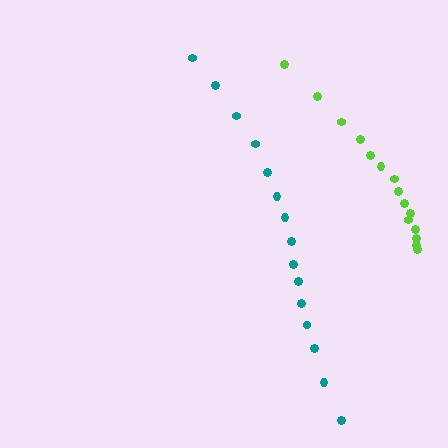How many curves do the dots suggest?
There are 2 distinct paths.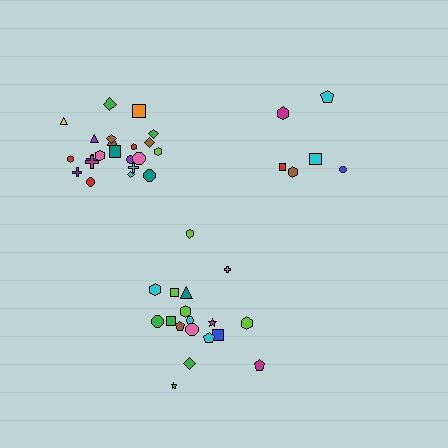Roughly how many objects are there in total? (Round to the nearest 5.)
Roughly 45 objects in total.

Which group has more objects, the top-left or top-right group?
The top-left group.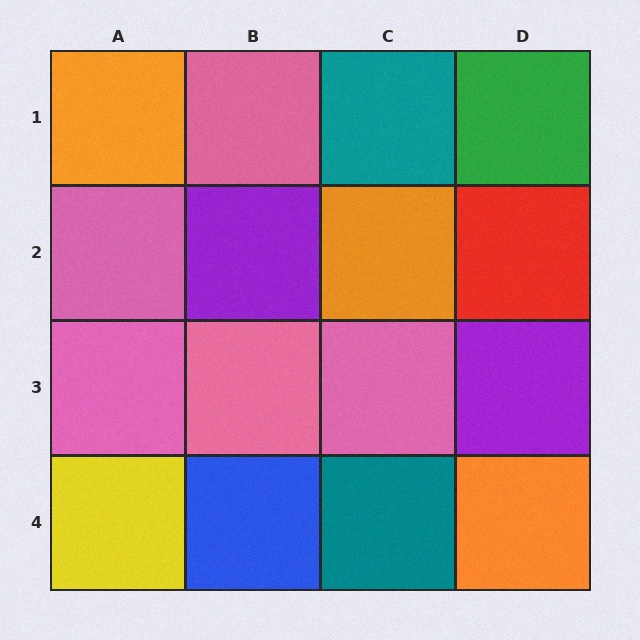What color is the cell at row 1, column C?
Teal.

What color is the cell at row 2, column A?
Pink.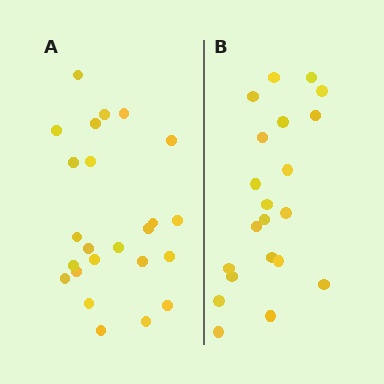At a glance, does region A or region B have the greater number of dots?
Region A (the left region) has more dots.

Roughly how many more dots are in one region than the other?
Region A has just a few more — roughly 2 or 3 more dots than region B.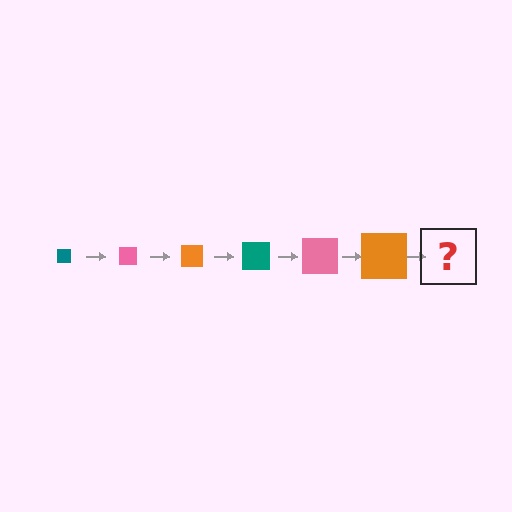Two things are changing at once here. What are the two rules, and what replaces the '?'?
The two rules are that the square grows larger each step and the color cycles through teal, pink, and orange. The '?' should be a teal square, larger than the previous one.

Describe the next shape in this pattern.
It should be a teal square, larger than the previous one.